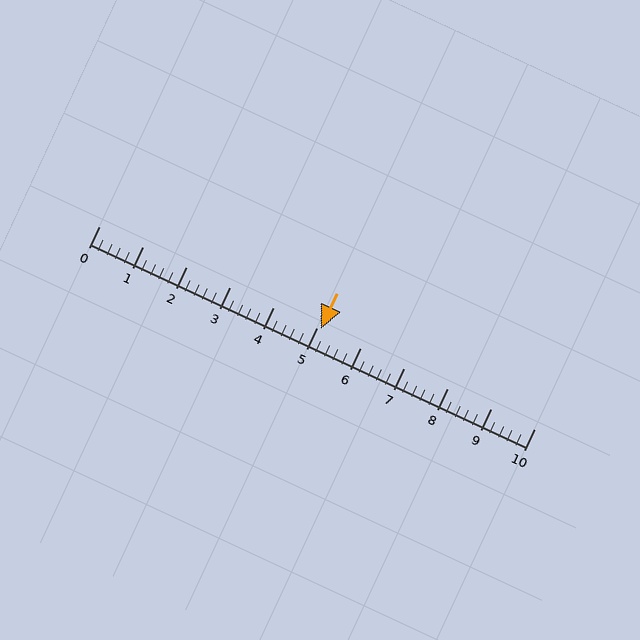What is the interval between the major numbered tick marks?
The major tick marks are spaced 1 units apart.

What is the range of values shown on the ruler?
The ruler shows values from 0 to 10.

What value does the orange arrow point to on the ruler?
The orange arrow points to approximately 5.1.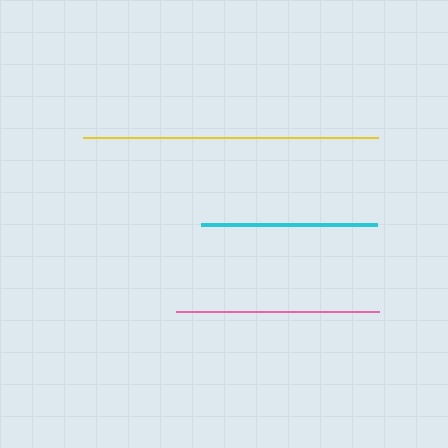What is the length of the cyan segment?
The cyan segment is approximately 177 pixels long.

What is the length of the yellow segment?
The yellow segment is approximately 295 pixels long.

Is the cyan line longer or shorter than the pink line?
The pink line is longer than the cyan line.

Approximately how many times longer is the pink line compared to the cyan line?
The pink line is approximately 1.1 times the length of the cyan line.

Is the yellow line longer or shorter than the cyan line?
The yellow line is longer than the cyan line.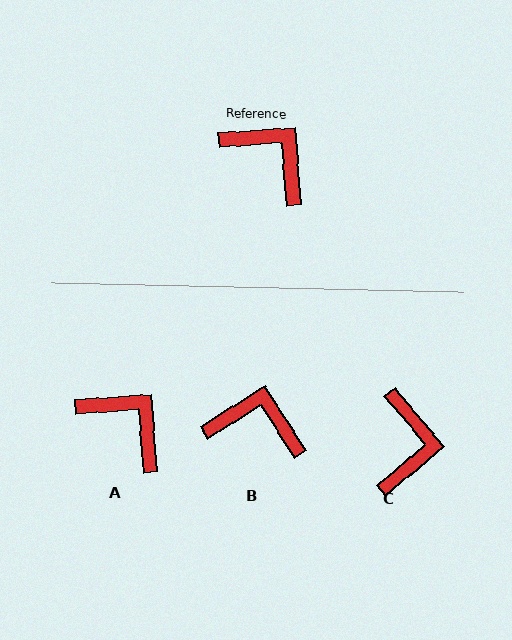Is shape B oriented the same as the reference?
No, it is off by about 28 degrees.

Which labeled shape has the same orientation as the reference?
A.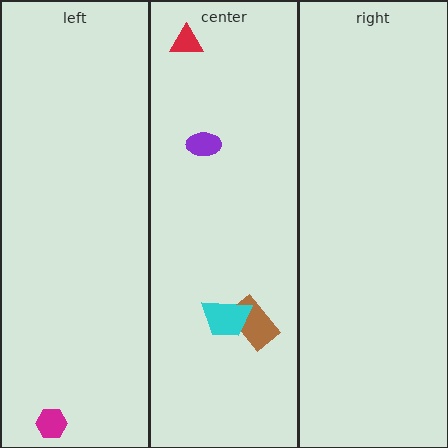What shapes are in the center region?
The red triangle, the brown rectangle, the purple ellipse, the cyan trapezoid.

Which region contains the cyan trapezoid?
The center region.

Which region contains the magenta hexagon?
The left region.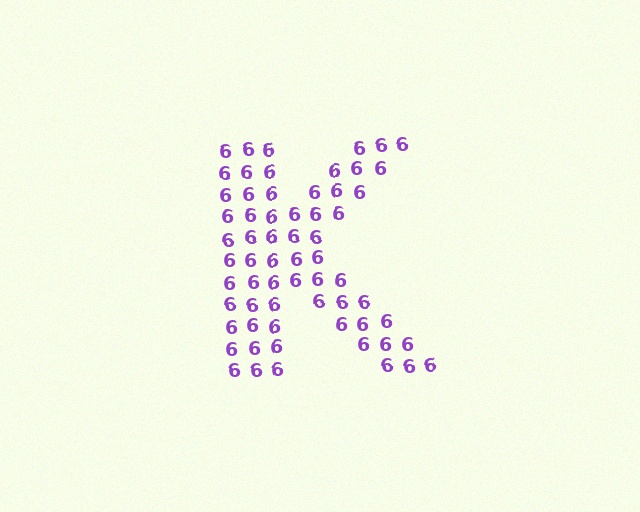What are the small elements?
The small elements are digit 6's.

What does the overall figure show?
The overall figure shows the letter K.